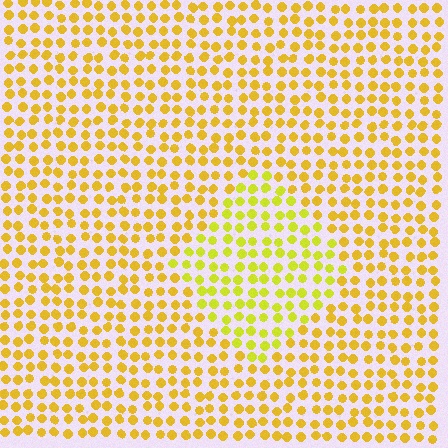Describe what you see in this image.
The image is filled with small yellow elements in a uniform arrangement. A diamond-shaped region is visible where the elements are tinted to a slightly different hue, forming a subtle color boundary.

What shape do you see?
I see a diamond.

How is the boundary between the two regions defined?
The boundary is defined purely by a slight shift in hue (about 22 degrees). Spacing, size, and orientation are identical on both sides.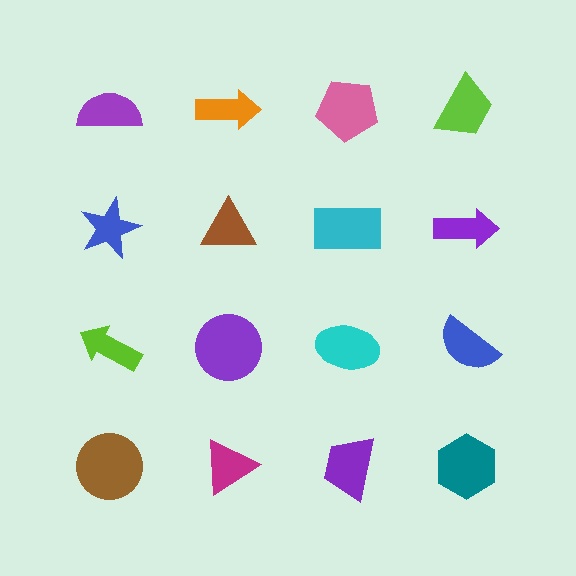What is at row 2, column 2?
A brown triangle.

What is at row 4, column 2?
A magenta triangle.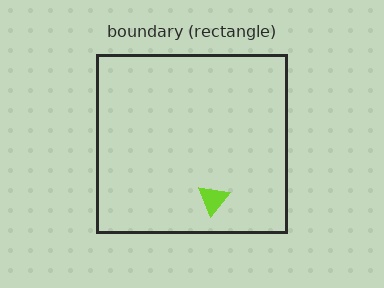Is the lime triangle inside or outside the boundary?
Inside.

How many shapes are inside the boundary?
1 inside, 0 outside.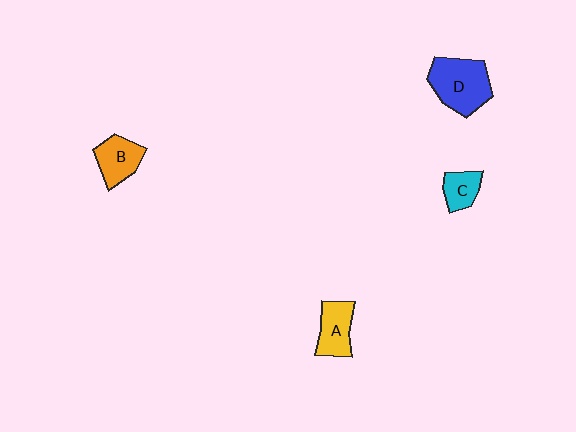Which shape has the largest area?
Shape D (blue).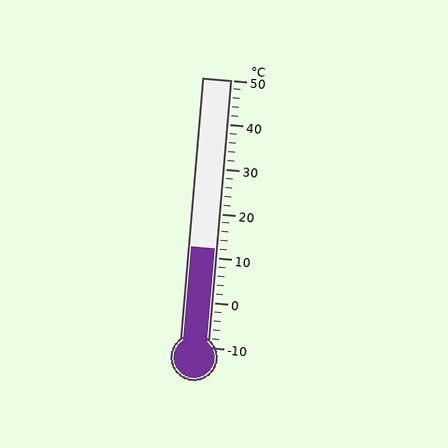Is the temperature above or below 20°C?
The temperature is below 20°C.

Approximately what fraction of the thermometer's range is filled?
The thermometer is filled to approximately 35% of its range.